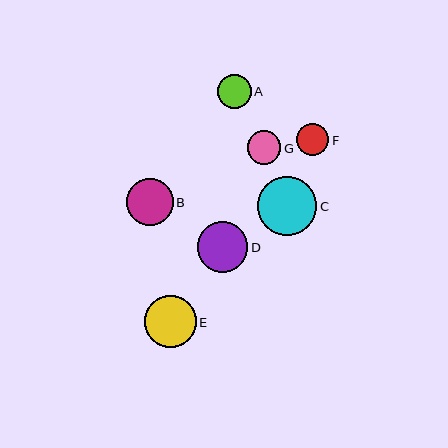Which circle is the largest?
Circle C is the largest with a size of approximately 59 pixels.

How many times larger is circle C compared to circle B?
Circle C is approximately 1.3 times the size of circle B.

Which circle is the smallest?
Circle F is the smallest with a size of approximately 32 pixels.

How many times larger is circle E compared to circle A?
Circle E is approximately 1.5 times the size of circle A.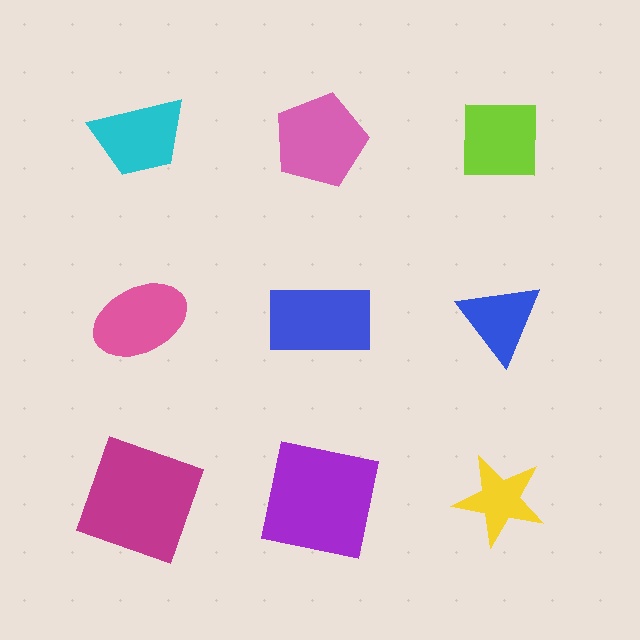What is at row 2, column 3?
A blue triangle.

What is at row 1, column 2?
A pink pentagon.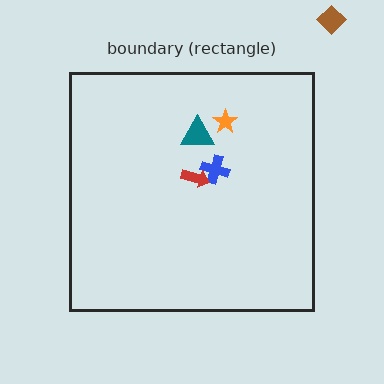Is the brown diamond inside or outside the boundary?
Outside.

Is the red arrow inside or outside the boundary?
Inside.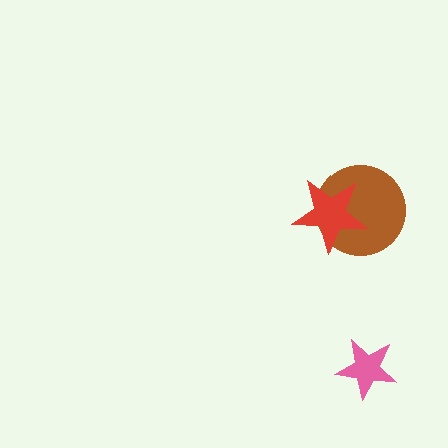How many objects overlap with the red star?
1 object overlaps with the red star.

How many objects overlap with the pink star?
0 objects overlap with the pink star.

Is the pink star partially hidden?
No, no other shape covers it.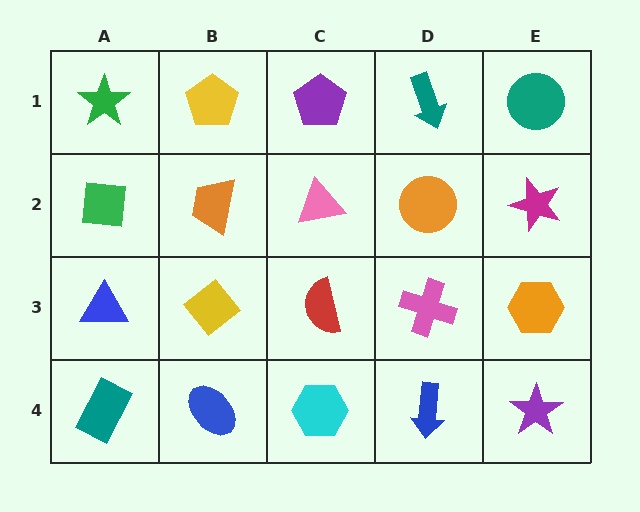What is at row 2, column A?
A green square.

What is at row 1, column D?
A teal arrow.